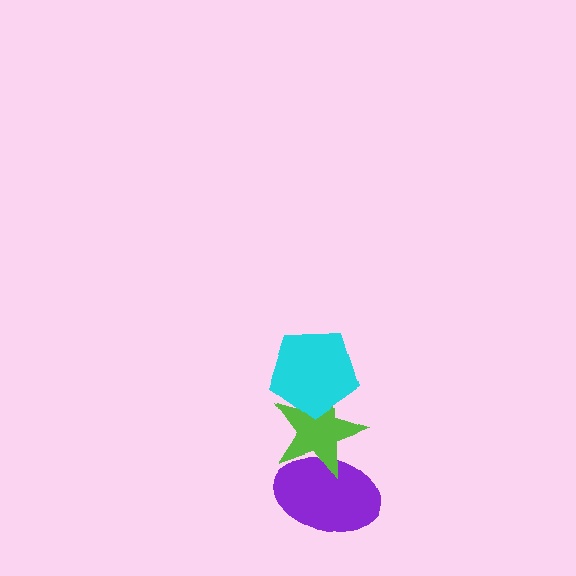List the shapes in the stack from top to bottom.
From top to bottom: the cyan pentagon, the lime star, the purple ellipse.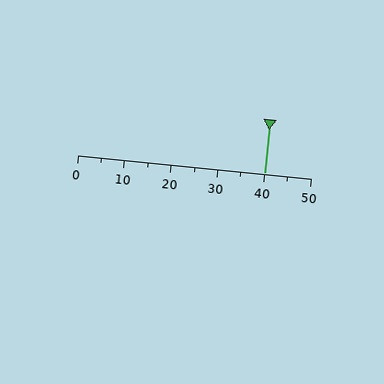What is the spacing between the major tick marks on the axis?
The major ticks are spaced 10 apart.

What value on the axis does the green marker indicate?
The marker indicates approximately 40.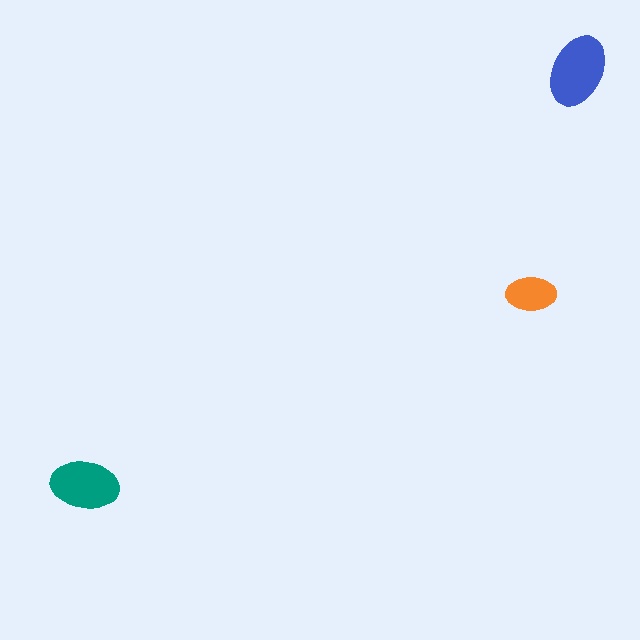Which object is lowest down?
The teal ellipse is bottommost.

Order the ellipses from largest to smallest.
the blue one, the teal one, the orange one.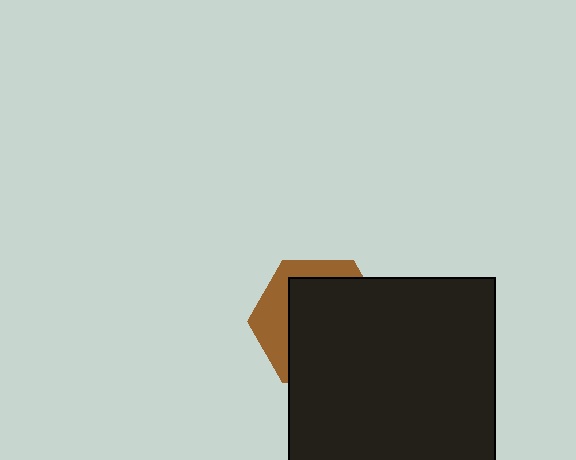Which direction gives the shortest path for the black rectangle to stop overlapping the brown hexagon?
Moving toward the lower-right gives the shortest separation.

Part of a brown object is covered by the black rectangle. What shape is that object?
It is a hexagon.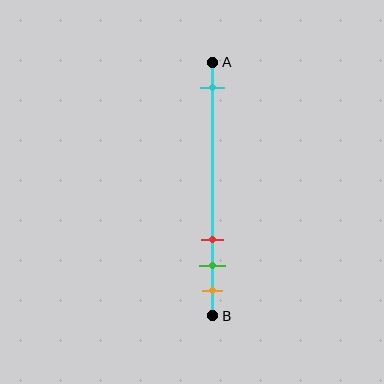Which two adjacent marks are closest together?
The green and orange marks are the closest adjacent pair.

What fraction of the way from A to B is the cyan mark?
The cyan mark is approximately 10% (0.1) of the way from A to B.